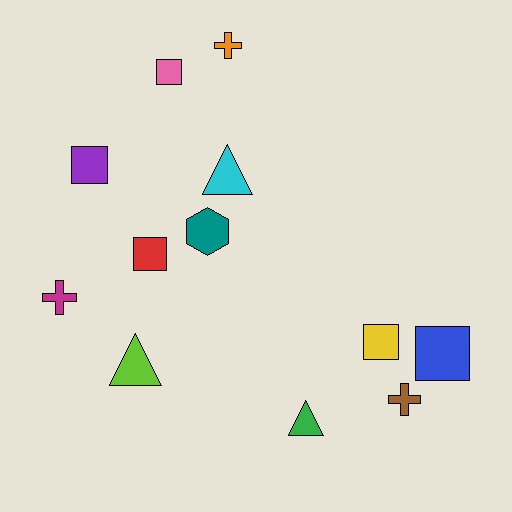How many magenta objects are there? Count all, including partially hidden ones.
There is 1 magenta object.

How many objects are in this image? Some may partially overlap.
There are 12 objects.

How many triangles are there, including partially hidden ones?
There are 3 triangles.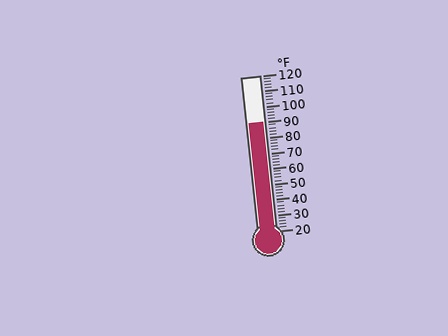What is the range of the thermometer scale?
The thermometer scale ranges from 20°F to 120°F.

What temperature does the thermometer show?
The thermometer shows approximately 90°F.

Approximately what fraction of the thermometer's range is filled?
The thermometer is filled to approximately 70% of its range.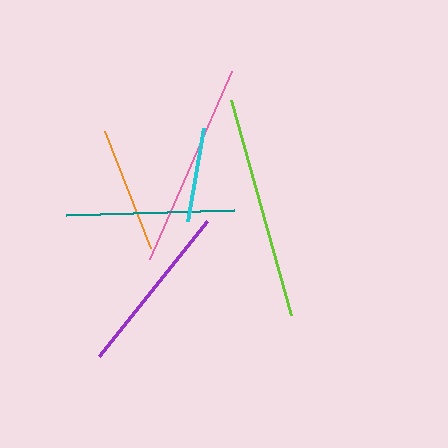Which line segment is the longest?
The lime line is the longest at approximately 224 pixels.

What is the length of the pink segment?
The pink segment is approximately 206 pixels long.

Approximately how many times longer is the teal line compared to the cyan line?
The teal line is approximately 1.8 times the length of the cyan line.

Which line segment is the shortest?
The cyan line is the shortest at approximately 94 pixels.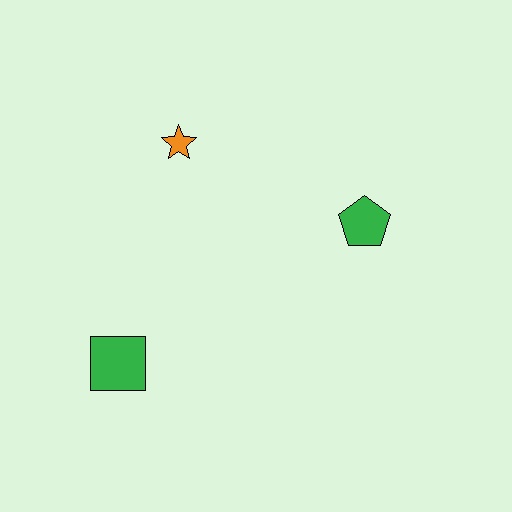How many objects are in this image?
There are 3 objects.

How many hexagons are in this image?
There are no hexagons.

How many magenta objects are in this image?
There are no magenta objects.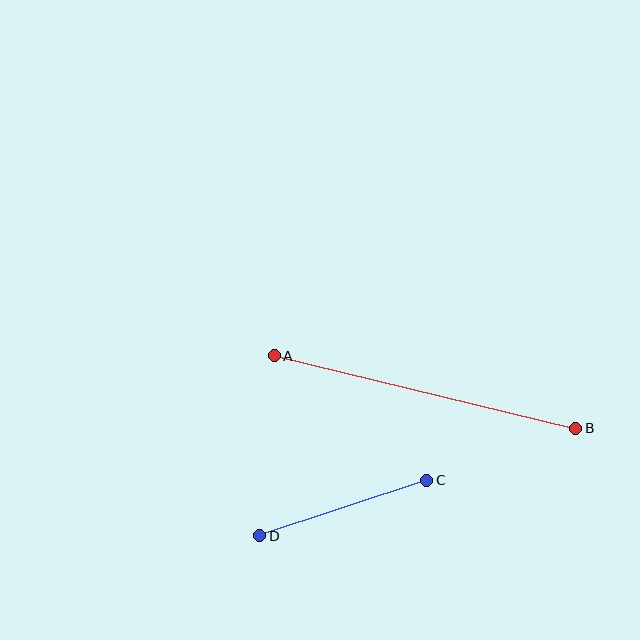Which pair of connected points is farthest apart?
Points A and B are farthest apart.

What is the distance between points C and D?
The distance is approximately 176 pixels.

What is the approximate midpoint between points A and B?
The midpoint is at approximately (425, 392) pixels.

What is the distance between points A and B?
The distance is approximately 310 pixels.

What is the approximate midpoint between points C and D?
The midpoint is at approximately (343, 508) pixels.